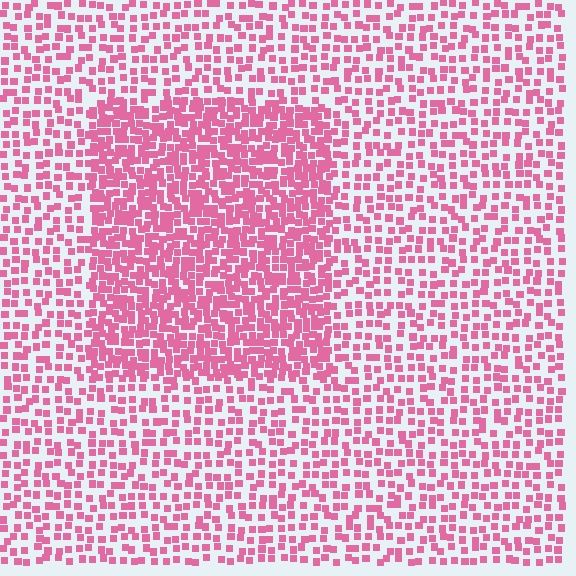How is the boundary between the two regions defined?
The boundary is defined by a change in element density (approximately 2.0x ratio). All elements are the same color, size, and shape.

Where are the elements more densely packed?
The elements are more densely packed inside the rectangle boundary.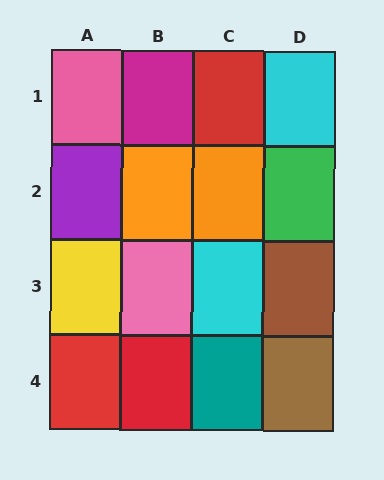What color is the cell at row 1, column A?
Pink.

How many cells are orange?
2 cells are orange.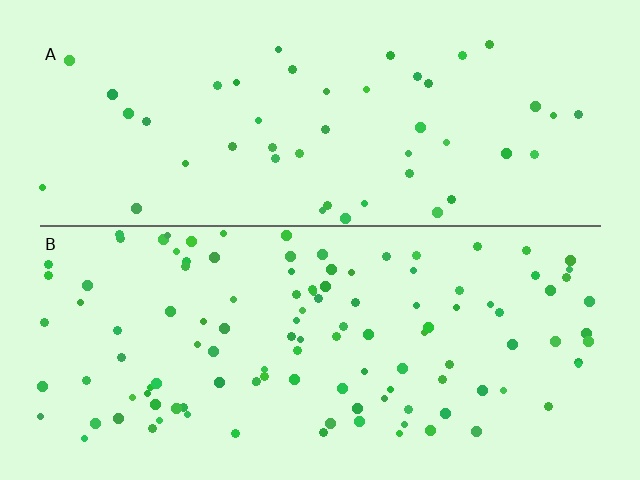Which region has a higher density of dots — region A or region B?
B (the bottom).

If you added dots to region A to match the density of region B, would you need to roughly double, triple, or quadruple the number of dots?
Approximately double.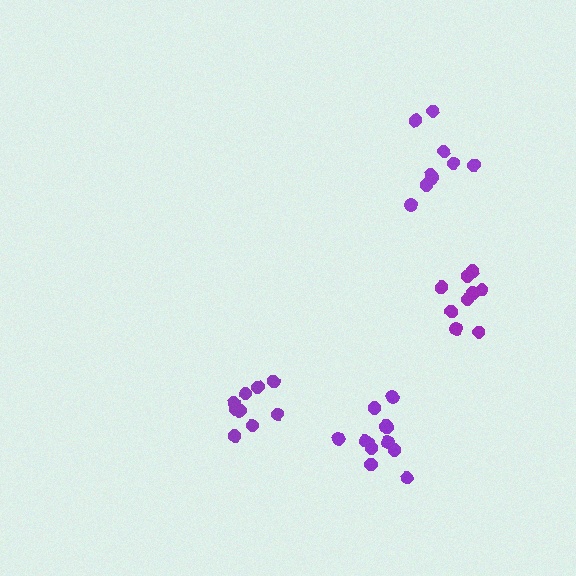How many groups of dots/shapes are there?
There are 4 groups.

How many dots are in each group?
Group 1: 9 dots, Group 2: 9 dots, Group 3: 12 dots, Group 4: 9 dots (39 total).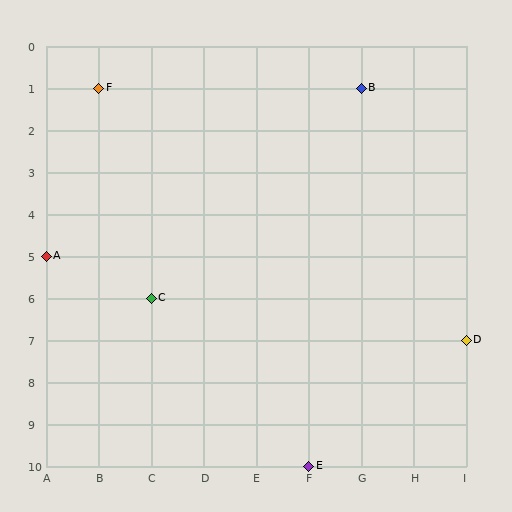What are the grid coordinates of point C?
Point C is at grid coordinates (C, 6).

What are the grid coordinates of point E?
Point E is at grid coordinates (F, 10).